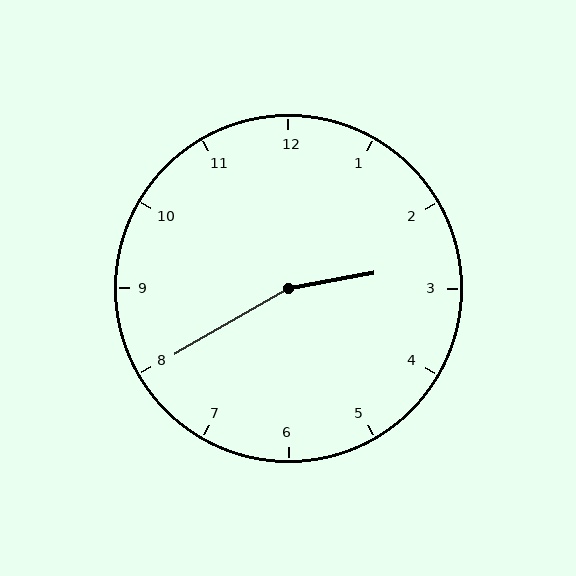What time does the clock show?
2:40.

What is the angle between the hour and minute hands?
Approximately 160 degrees.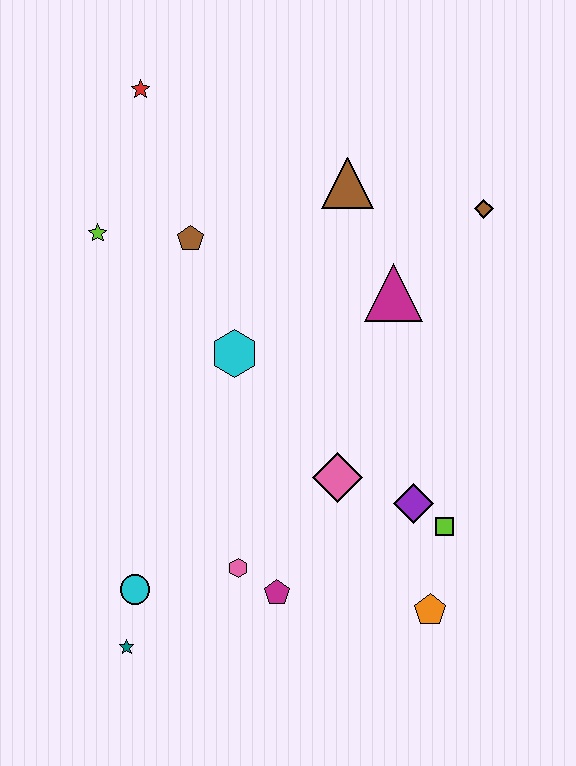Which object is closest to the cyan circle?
The teal star is closest to the cyan circle.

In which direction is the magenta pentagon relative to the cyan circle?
The magenta pentagon is to the right of the cyan circle.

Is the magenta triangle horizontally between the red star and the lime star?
No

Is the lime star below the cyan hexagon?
No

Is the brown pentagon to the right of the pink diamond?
No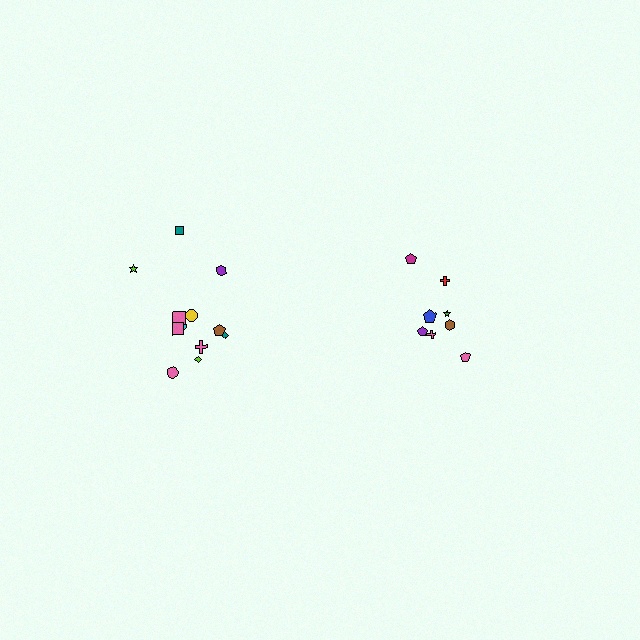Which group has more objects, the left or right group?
The left group.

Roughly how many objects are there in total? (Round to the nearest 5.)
Roughly 20 objects in total.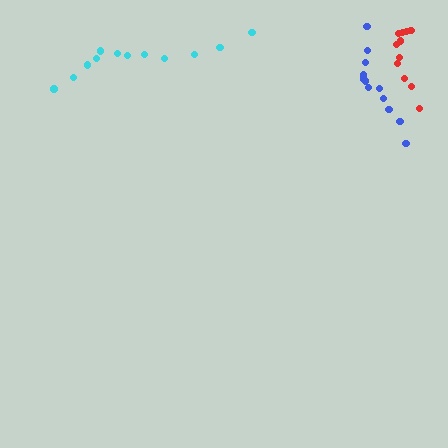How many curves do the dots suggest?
There are 3 distinct paths.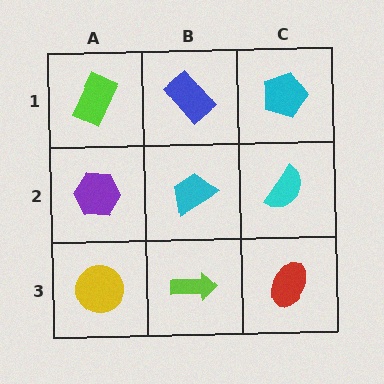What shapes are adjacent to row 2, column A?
A lime rectangle (row 1, column A), a yellow circle (row 3, column A), a cyan trapezoid (row 2, column B).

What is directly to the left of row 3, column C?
A lime arrow.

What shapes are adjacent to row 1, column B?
A cyan trapezoid (row 2, column B), a lime rectangle (row 1, column A), a cyan pentagon (row 1, column C).